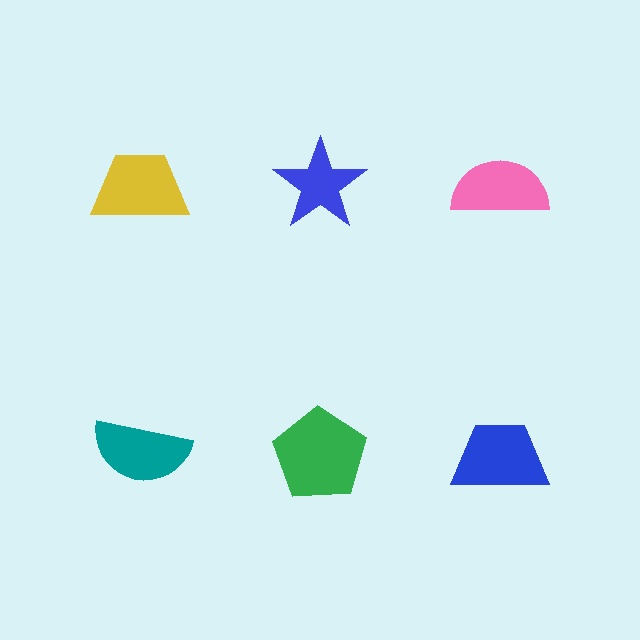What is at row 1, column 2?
A blue star.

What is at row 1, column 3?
A pink semicircle.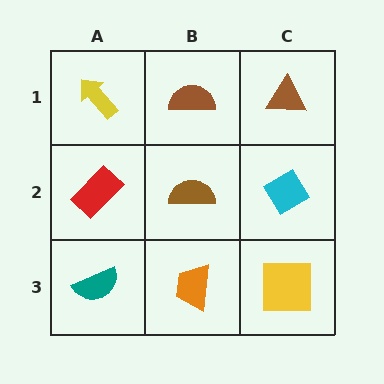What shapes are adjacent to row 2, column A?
A yellow arrow (row 1, column A), a teal semicircle (row 3, column A), a brown semicircle (row 2, column B).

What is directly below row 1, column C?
A cyan diamond.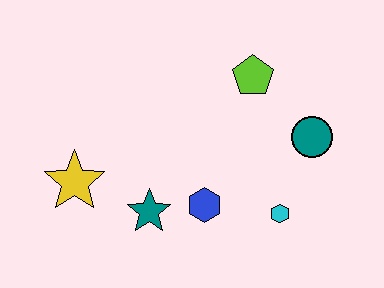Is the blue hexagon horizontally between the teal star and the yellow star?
No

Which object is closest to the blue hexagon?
The teal star is closest to the blue hexagon.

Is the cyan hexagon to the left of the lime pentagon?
No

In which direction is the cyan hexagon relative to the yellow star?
The cyan hexagon is to the right of the yellow star.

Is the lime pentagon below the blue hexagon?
No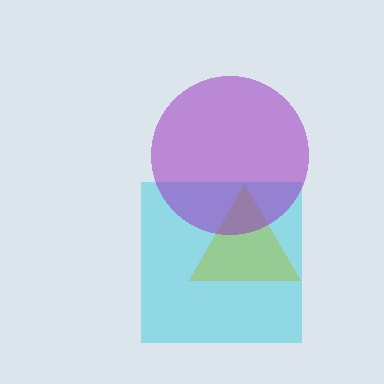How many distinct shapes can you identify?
There are 3 distinct shapes: a yellow triangle, a cyan square, a purple circle.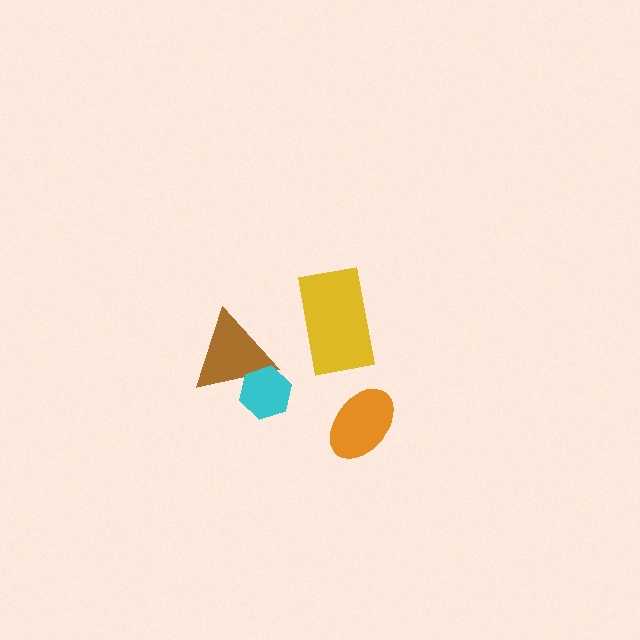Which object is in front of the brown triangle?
The cyan hexagon is in front of the brown triangle.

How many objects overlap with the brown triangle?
1 object overlaps with the brown triangle.